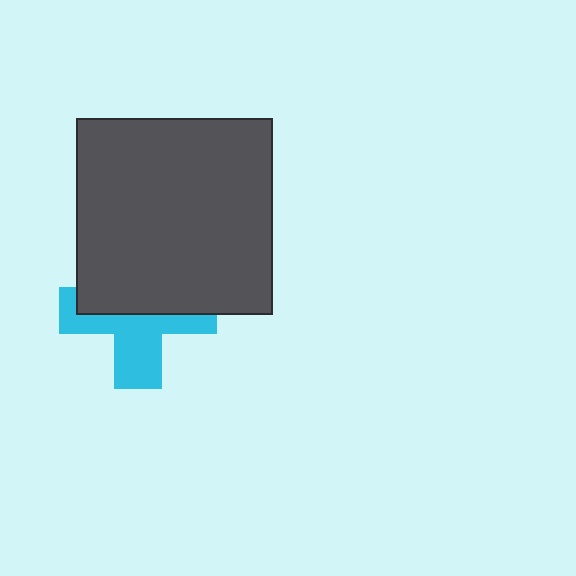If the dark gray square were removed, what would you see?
You would see the complete cyan cross.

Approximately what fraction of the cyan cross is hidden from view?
Roughly 53% of the cyan cross is hidden behind the dark gray square.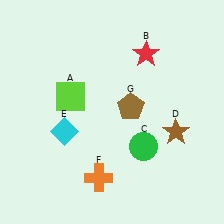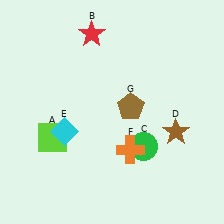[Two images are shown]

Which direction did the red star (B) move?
The red star (B) moved left.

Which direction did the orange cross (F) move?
The orange cross (F) moved right.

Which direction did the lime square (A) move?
The lime square (A) moved down.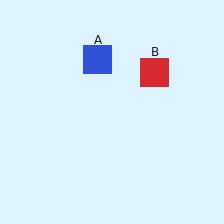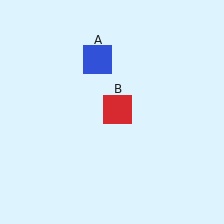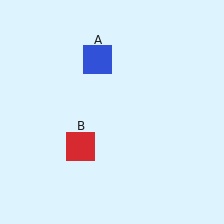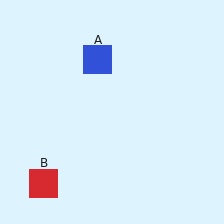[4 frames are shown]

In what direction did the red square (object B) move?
The red square (object B) moved down and to the left.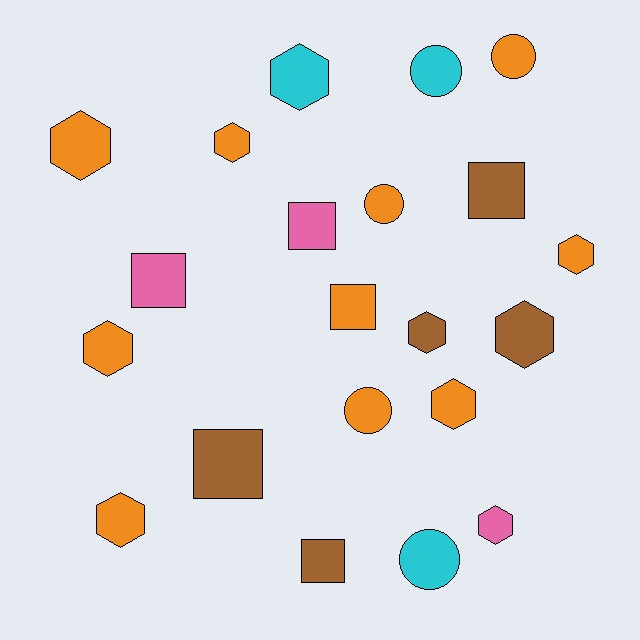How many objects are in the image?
There are 21 objects.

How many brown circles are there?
There are no brown circles.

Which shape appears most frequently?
Hexagon, with 10 objects.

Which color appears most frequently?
Orange, with 10 objects.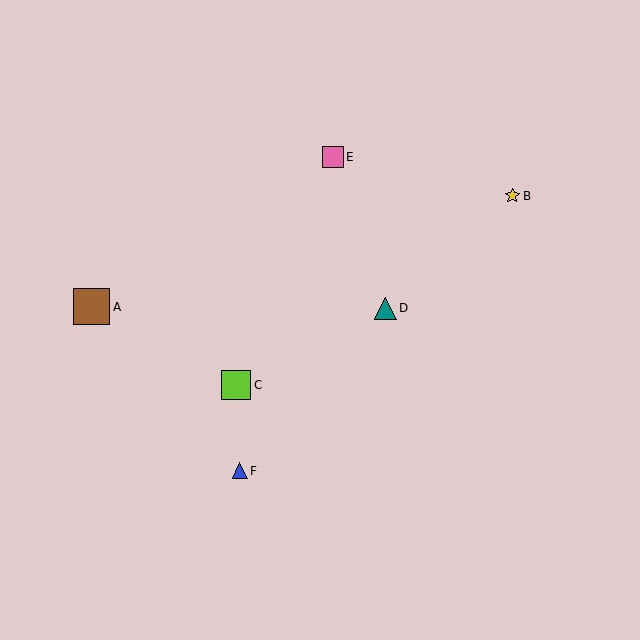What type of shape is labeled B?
Shape B is a yellow star.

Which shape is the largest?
The brown square (labeled A) is the largest.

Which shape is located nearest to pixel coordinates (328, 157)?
The pink square (labeled E) at (333, 157) is nearest to that location.